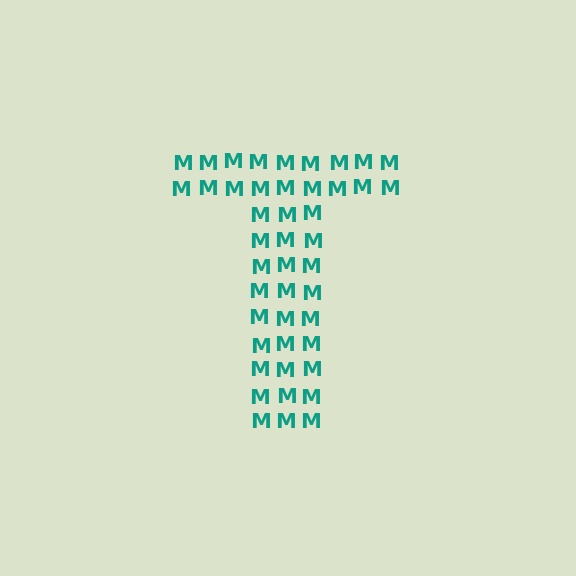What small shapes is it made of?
It is made of small letter M's.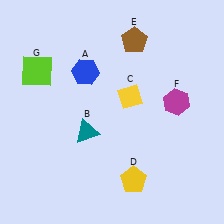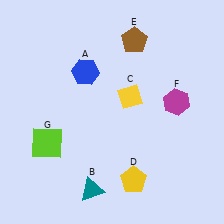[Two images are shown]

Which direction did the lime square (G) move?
The lime square (G) moved down.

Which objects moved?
The objects that moved are: the teal triangle (B), the lime square (G).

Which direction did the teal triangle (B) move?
The teal triangle (B) moved down.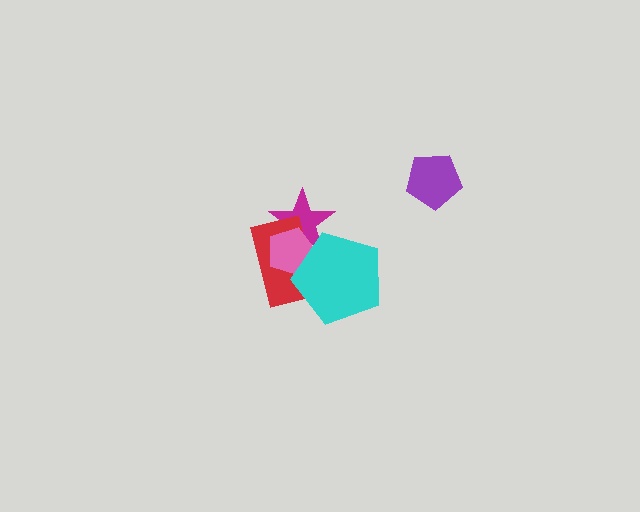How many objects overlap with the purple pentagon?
0 objects overlap with the purple pentagon.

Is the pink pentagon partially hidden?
Yes, it is partially covered by another shape.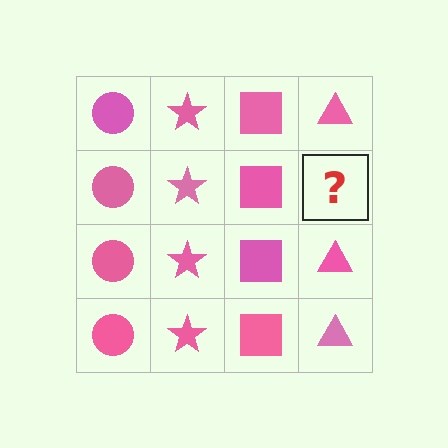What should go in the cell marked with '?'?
The missing cell should contain a pink triangle.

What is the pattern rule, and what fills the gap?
The rule is that each column has a consistent shape. The gap should be filled with a pink triangle.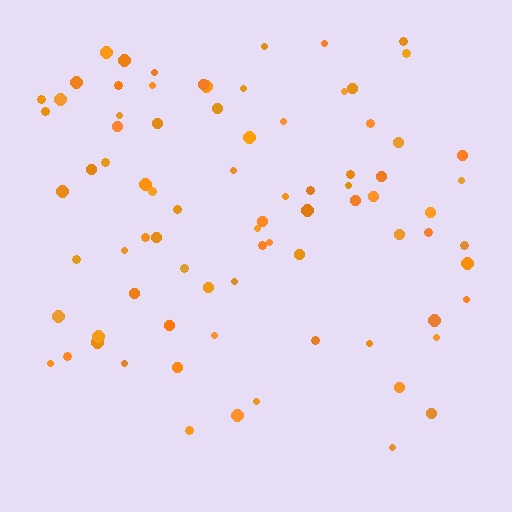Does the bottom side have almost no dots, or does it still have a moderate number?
Still a moderate number, just noticeably fewer than the top.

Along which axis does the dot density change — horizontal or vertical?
Vertical.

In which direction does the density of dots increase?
From bottom to top, with the top side densest.